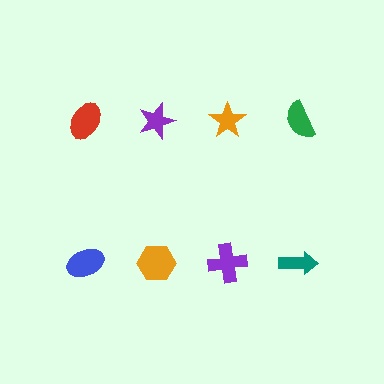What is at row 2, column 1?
A blue ellipse.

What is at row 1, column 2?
A purple star.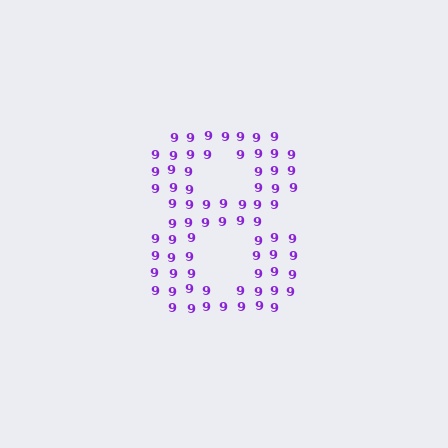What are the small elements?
The small elements are digit 9's.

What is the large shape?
The large shape is the digit 8.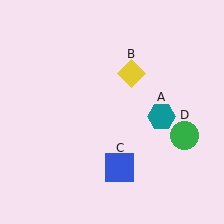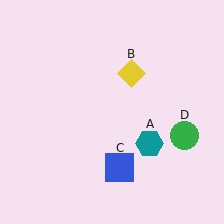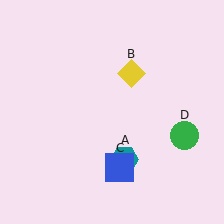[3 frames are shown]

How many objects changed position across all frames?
1 object changed position: teal hexagon (object A).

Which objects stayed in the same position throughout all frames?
Yellow diamond (object B) and blue square (object C) and green circle (object D) remained stationary.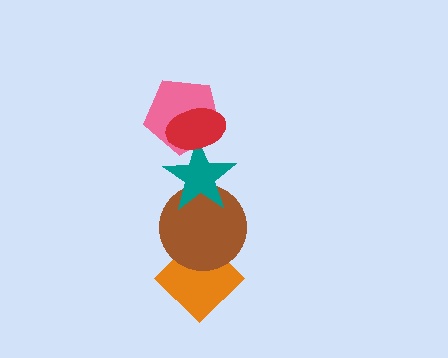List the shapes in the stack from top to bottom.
From top to bottom: the red ellipse, the pink pentagon, the teal star, the brown circle, the orange diamond.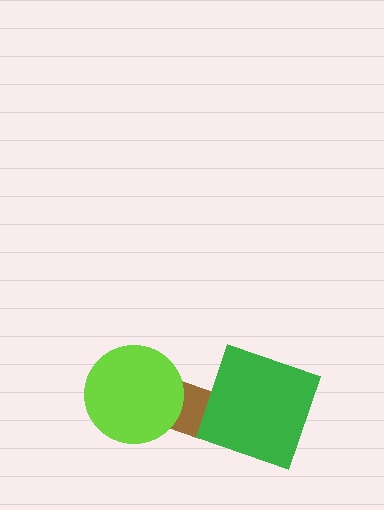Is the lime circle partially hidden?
No, no other shape covers it.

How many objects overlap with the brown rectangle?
1 object overlaps with the brown rectangle.